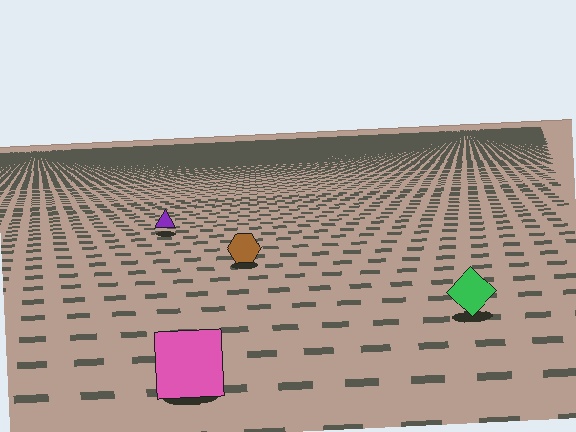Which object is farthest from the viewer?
The purple triangle is farthest from the viewer. It appears smaller and the ground texture around it is denser.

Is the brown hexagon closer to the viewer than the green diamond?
No. The green diamond is closer — you can tell from the texture gradient: the ground texture is coarser near it.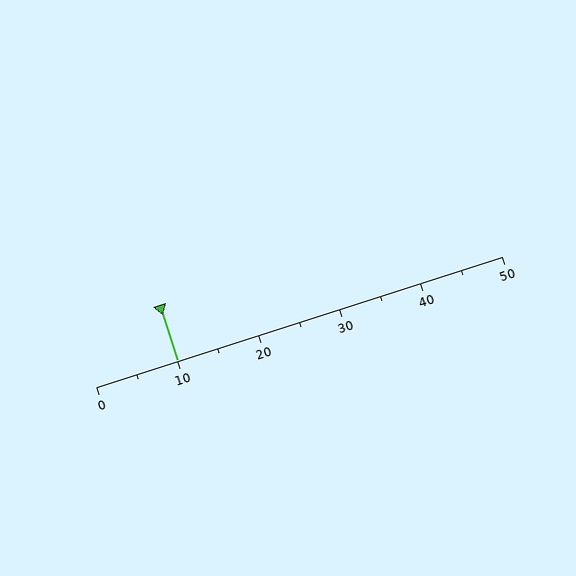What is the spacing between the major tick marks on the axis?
The major ticks are spaced 10 apart.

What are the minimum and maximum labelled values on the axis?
The axis runs from 0 to 50.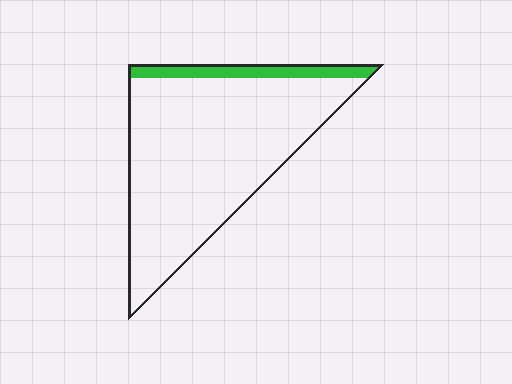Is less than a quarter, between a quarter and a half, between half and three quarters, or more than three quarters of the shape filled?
Less than a quarter.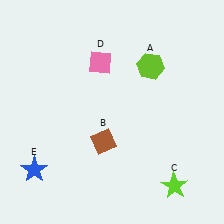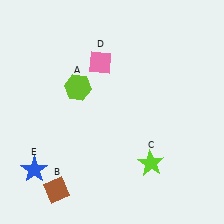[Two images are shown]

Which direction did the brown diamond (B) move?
The brown diamond (B) moved down.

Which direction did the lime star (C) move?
The lime star (C) moved left.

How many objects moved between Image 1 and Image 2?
3 objects moved between the two images.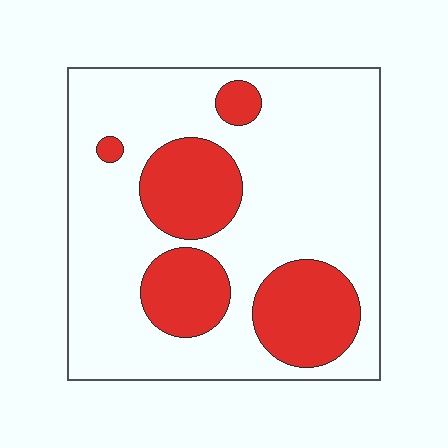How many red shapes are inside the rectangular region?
5.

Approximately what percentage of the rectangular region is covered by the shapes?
Approximately 25%.